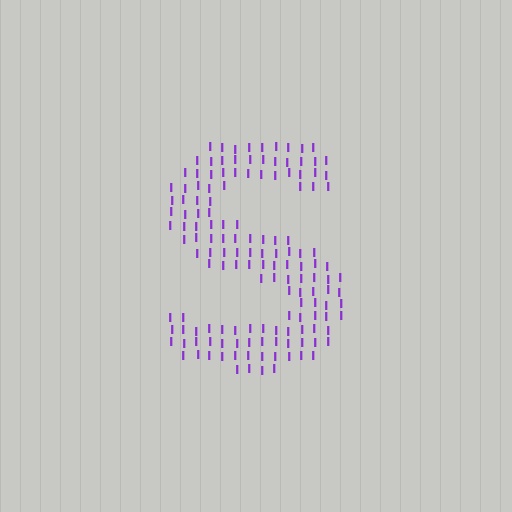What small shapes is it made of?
It is made of small letter I's.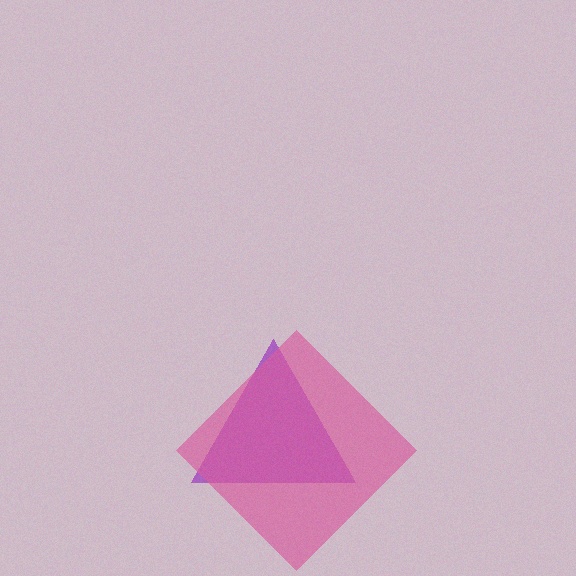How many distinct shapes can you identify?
There are 2 distinct shapes: a purple triangle, a pink diamond.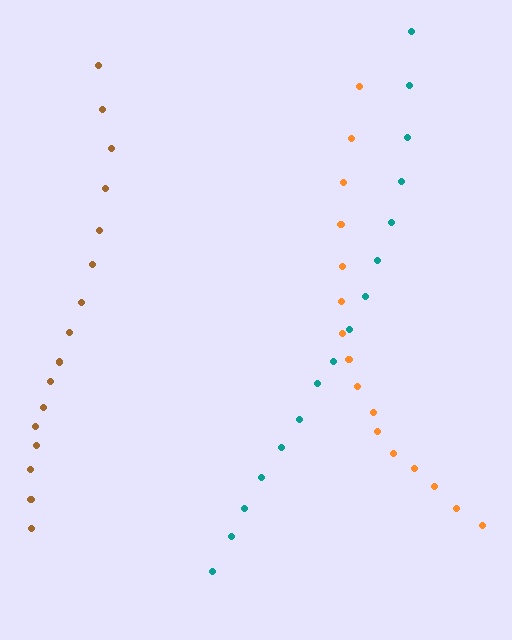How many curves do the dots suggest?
There are 3 distinct paths.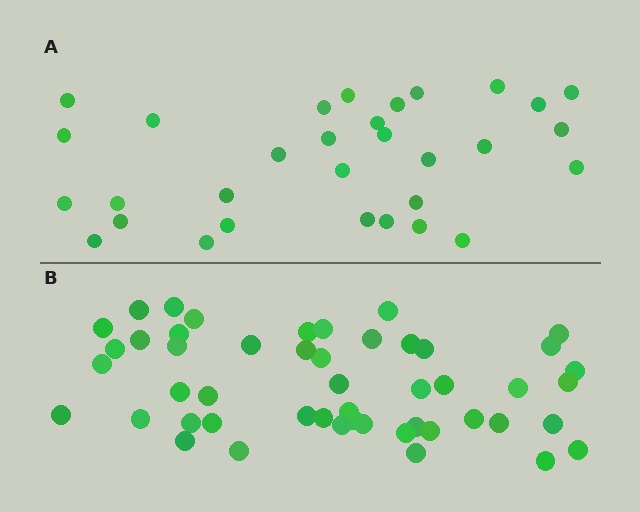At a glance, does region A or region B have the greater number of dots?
Region B (the bottom region) has more dots.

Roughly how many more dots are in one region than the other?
Region B has approximately 20 more dots than region A.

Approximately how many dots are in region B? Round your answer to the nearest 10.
About 50 dots. (The exact count is 49, which rounds to 50.)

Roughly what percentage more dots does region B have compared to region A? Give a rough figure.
About 60% more.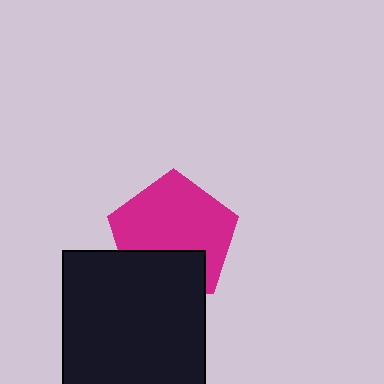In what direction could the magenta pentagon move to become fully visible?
The magenta pentagon could move up. That would shift it out from behind the black square entirely.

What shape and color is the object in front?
The object in front is a black square.